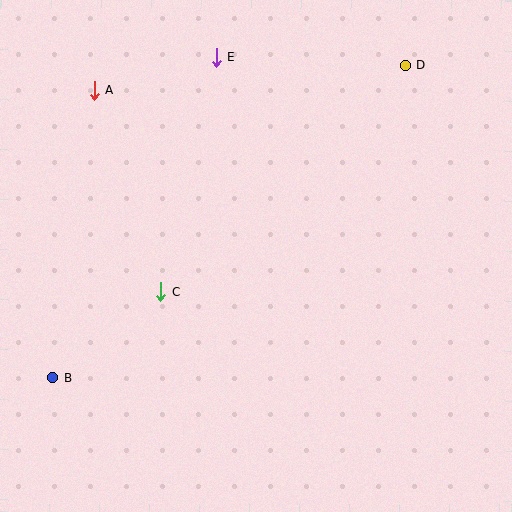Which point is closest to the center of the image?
Point C at (161, 292) is closest to the center.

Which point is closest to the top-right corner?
Point D is closest to the top-right corner.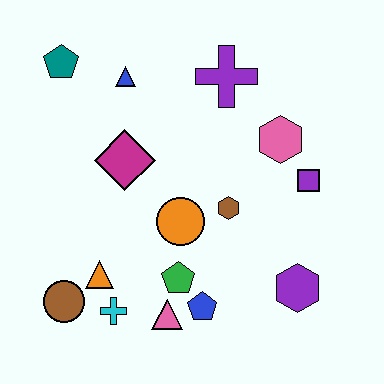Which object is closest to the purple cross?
The pink hexagon is closest to the purple cross.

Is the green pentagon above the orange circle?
No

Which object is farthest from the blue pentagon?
The teal pentagon is farthest from the blue pentagon.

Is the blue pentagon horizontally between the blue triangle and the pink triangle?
No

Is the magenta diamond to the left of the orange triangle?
No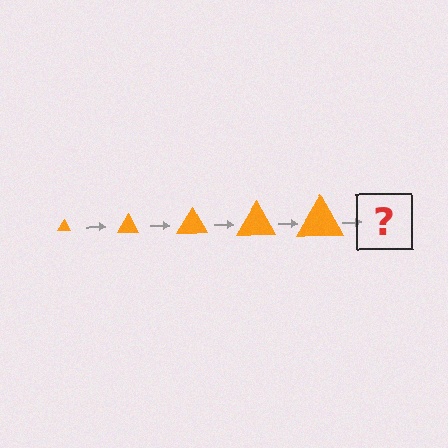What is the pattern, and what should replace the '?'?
The pattern is that the triangle gets progressively larger each step. The '?' should be an orange triangle, larger than the previous one.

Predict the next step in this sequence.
The next step is an orange triangle, larger than the previous one.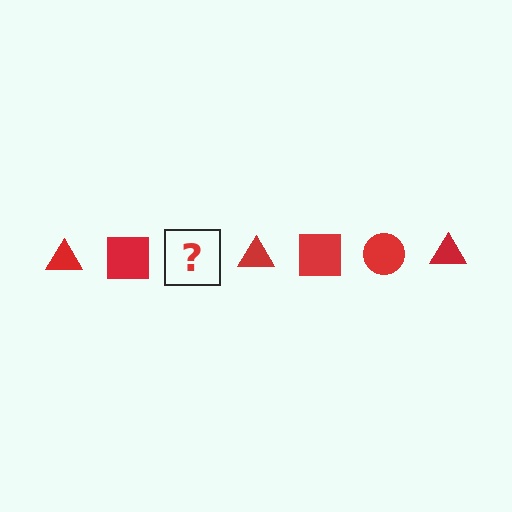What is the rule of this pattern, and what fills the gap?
The rule is that the pattern cycles through triangle, square, circle shapes in red. The gap should be filled with a red circle.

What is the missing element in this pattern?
The missing element is a red circle.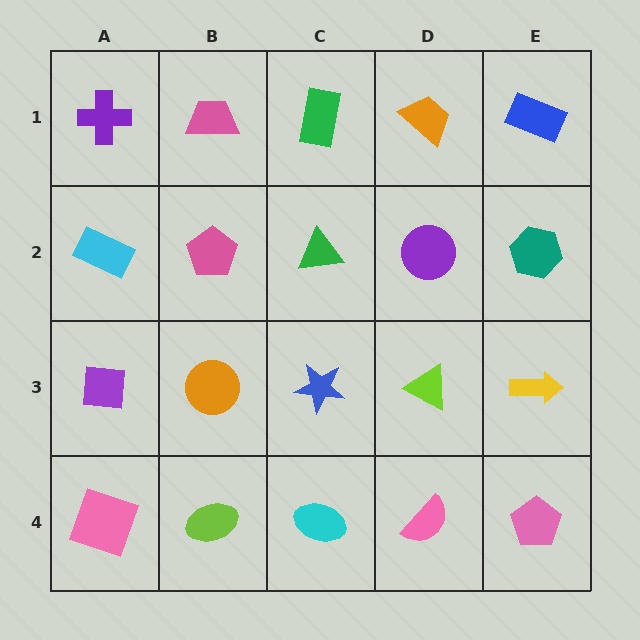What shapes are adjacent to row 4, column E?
A yellow arrow (row 3, column E), a pink semicircle (row 4, column D).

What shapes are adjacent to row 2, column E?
A blue rectangle (row 1, column E), a yellow arrow (row 3, column E), a purple circle (row 2, column D).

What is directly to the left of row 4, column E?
A pink semicircle.